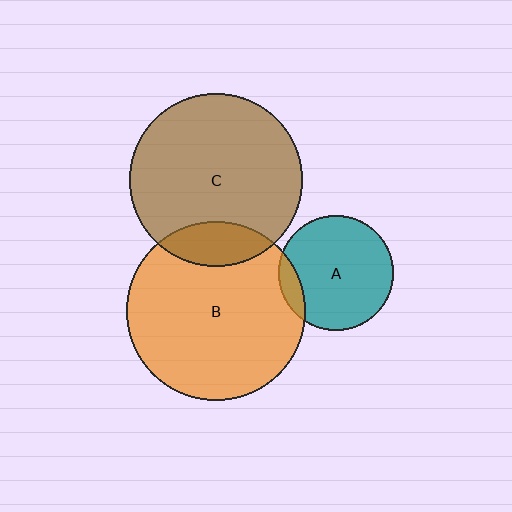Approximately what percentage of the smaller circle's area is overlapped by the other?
Approximately 10%.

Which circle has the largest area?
Circle B (orange).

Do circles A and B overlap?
Yes.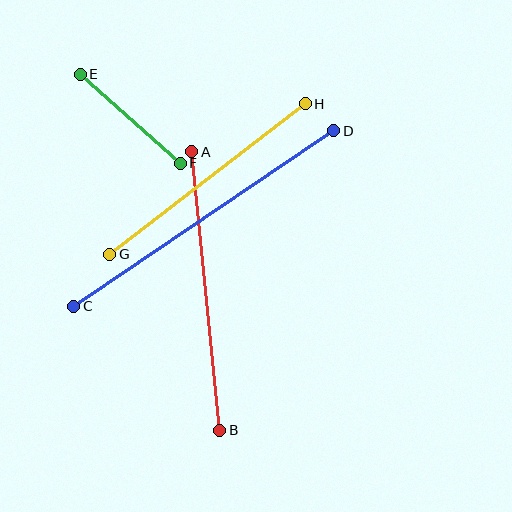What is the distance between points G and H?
The distance is approximately 247 pixels.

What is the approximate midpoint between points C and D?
The midpoint is at approximately (204, 218) pixels.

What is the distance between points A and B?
The distance is approximately 280 pixels.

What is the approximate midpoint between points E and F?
The midpoint is at approximately (130, 119) pixels.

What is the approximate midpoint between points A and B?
The midpoint is at approximately (206, 291) pixels.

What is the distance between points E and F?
The distance is approximately 134 pixels.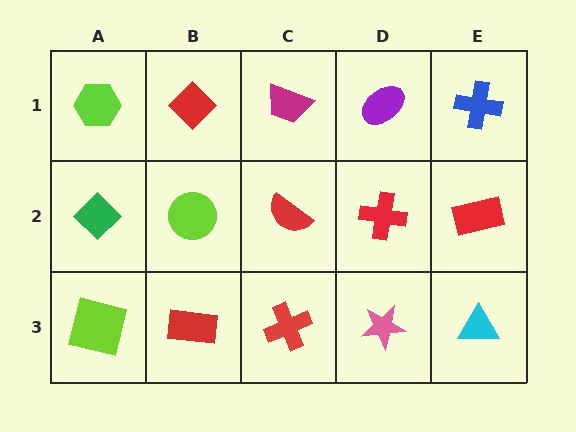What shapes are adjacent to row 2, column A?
A lime hexagon (row 1, column A), a lime square (row 3, column A), a lime circle (row 2, column B).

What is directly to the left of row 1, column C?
A red diamond.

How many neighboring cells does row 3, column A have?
2.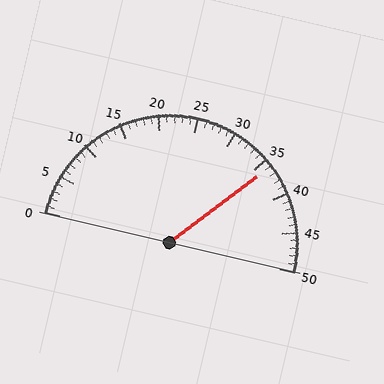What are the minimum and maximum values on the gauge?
The gauge ranges from 0 to 50.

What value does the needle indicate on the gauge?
The needle indicates approximately 36.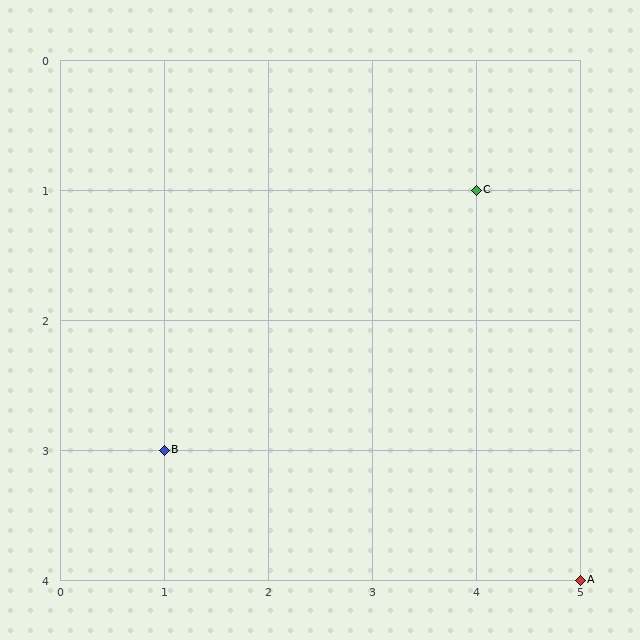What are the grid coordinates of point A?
Point A is at grid coordinates (5, 4).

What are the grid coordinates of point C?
Point C is at grid coordinates (4, 1).